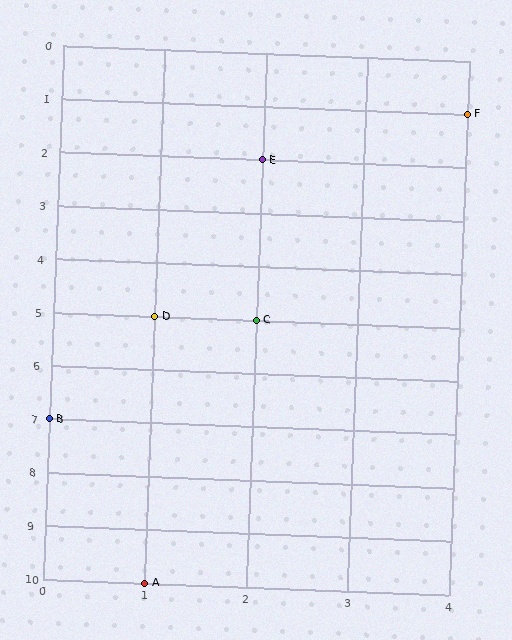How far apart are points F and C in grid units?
Points F and C are 2 columns and 4 rows apart (about 4.5 grid units diagonally).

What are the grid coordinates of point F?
Point F is at grid coordinates (4, 1).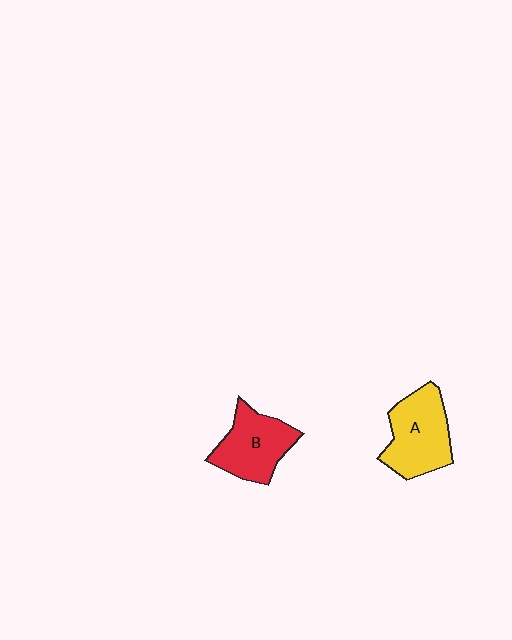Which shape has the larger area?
Shape A (yellow).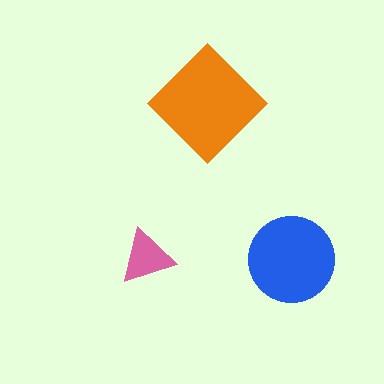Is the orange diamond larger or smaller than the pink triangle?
Larger.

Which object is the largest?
The orange diamond.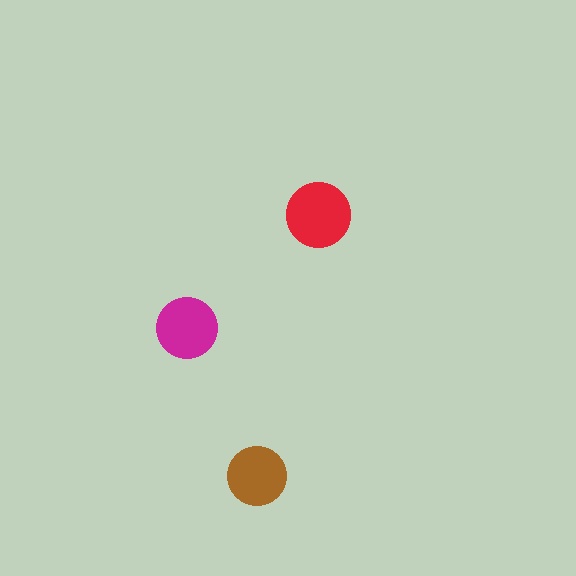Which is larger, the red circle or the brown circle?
The red one.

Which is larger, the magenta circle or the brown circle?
The magenta one.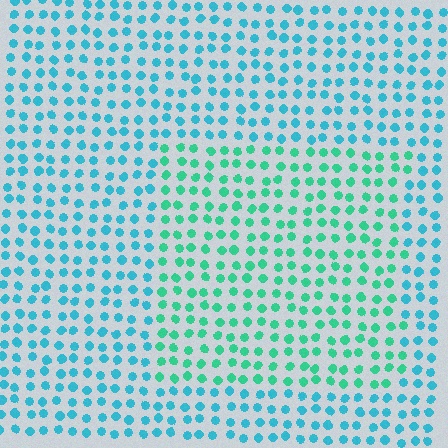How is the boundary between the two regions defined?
The boundary is defined purely by a slight shift in hue (about 33 degrees). Spacing, size, and orientation are identical on both sides.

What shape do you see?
I see a rectangle.